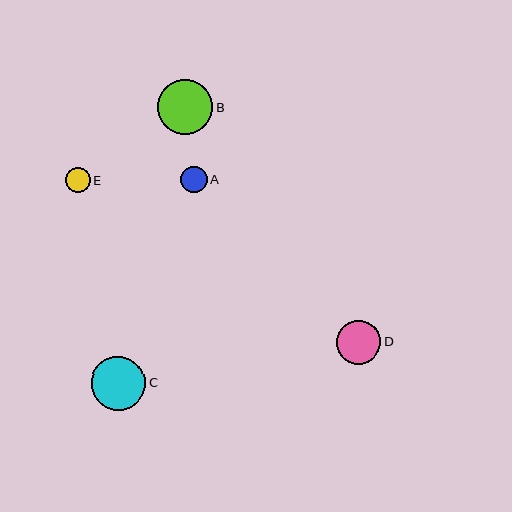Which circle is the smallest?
Circle E is the smallest with a size of approximately 25 pixels.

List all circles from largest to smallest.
From largest to smallest: B, C, D, A, E.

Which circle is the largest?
Circle B is the largest with a size of approximately 55 pixels.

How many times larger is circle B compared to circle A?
Circle B is approximately 2.1 times the size of circle A.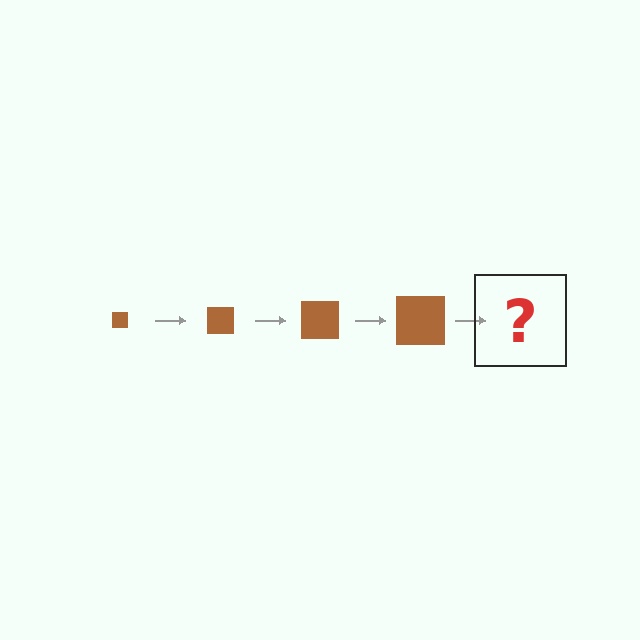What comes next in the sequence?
The next element should be a brown square, larger than the previous one.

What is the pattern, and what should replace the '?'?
The pattern is that the square gets progressively larger each step. The '?' should be a brown square, larger than the previous one.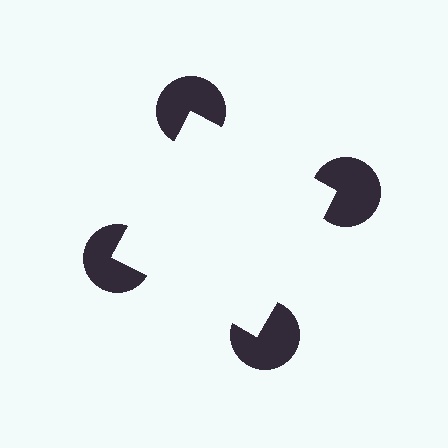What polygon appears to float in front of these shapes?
An illusory square — its edges are inferred from the aligned wedge cuts in the pac-man discs, not physically drawn.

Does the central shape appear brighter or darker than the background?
It typically appears slightly brighter than the background, even though no actual brightness change is drawn.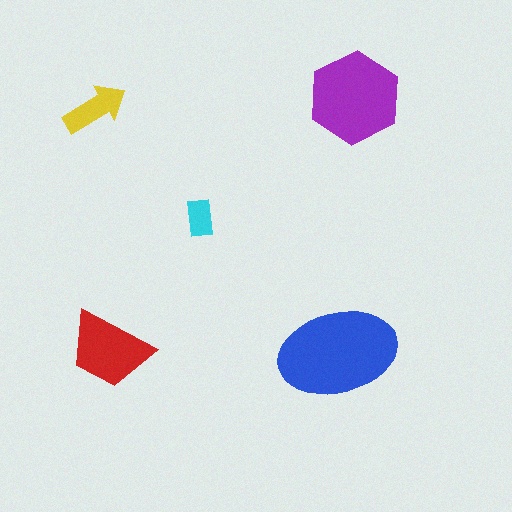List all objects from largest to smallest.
The blue ellipse, the purple hexagon, the red trapezoid, the yellow arrow, the cyan rectangle.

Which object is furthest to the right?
The purple hexagon is rightmost.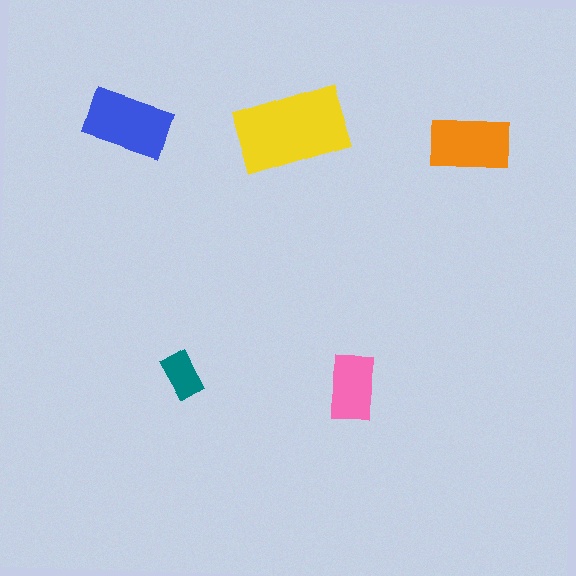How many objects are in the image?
There are 5 objects in the image.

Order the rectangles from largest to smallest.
the yellow one, the blue one, the orange one, the pink one, the teal one.